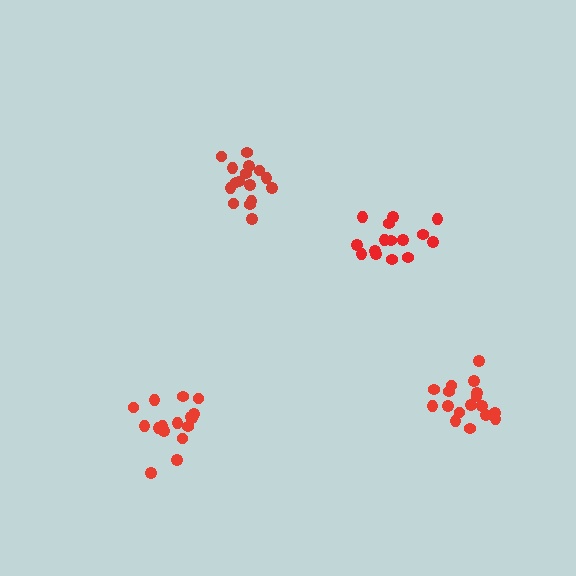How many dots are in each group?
Group 1: 16 dots, Group 2: 16 dots, Group 3: 15 dots, Group 4: 17 dots (64 total).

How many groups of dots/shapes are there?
There are 4 groups.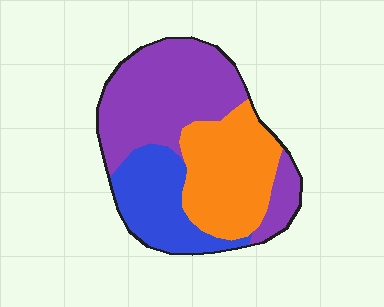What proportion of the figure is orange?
Orange covers 32% of the figure.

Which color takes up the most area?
Purple, at roughly 45%.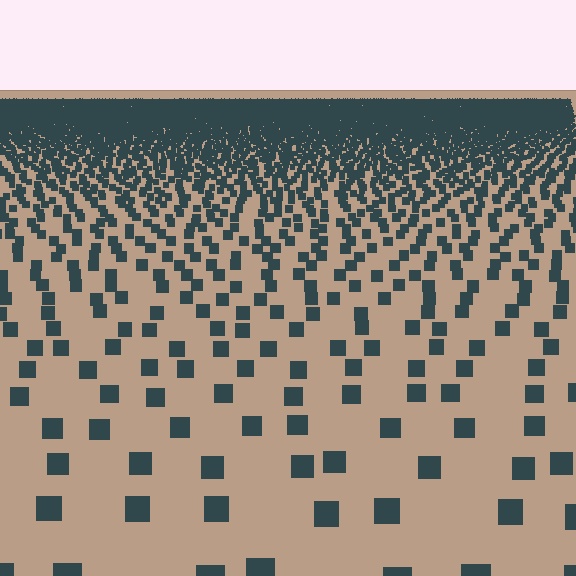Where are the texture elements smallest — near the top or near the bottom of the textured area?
Near the top.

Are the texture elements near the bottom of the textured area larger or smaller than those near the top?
Larger. Near the bottom, elements are closer to the viewer and appear at a bigger on-screen size.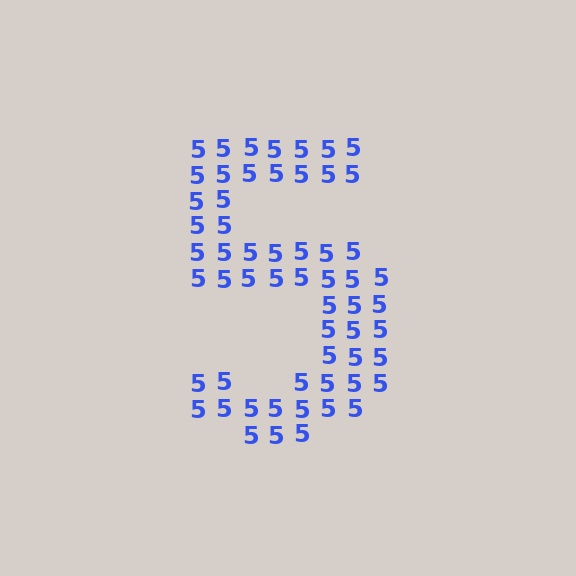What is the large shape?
The large shape is the digit 5.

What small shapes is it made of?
It is made of small digit 5's.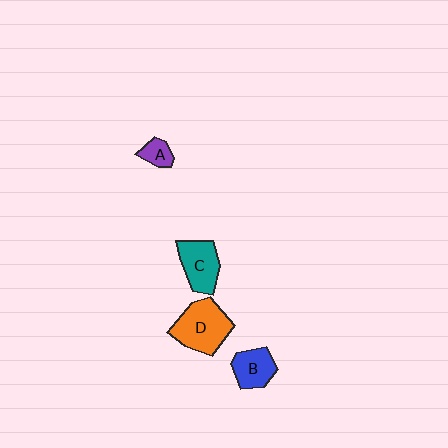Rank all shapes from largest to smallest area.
From largest to smallest: D (orange), C (teal), B (blue), A (purple).